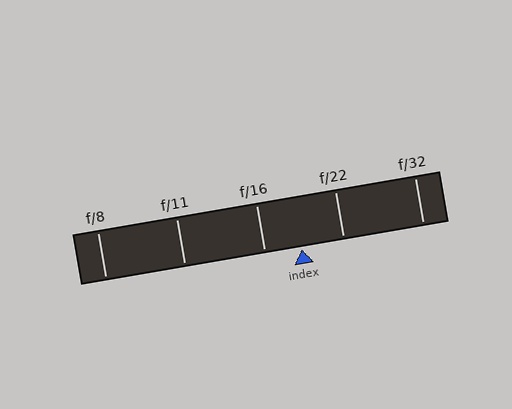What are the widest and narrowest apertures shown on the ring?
The widest aperture shown is f/8 and the narrowest is f/32.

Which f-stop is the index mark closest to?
The index mark is closest to f/16.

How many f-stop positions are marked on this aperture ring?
There are 5 f-stop positions marked.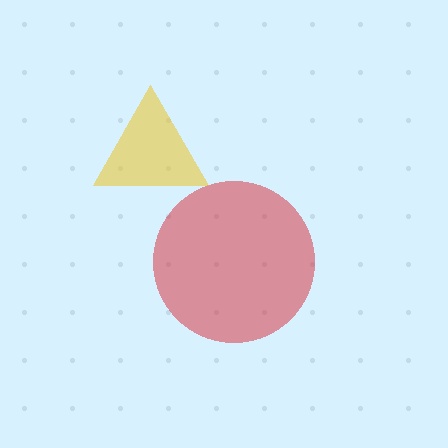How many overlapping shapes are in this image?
There are 2 overlapping shapes in the image.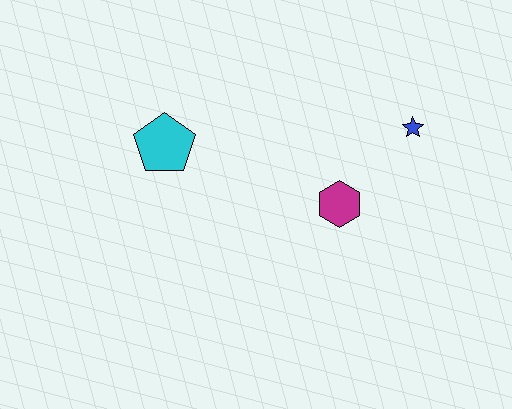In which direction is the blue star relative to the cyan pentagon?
The blue star is to the right of the cyan pentagon.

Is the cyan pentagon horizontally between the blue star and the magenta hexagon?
No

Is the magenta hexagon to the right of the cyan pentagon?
Yes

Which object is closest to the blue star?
The magenta hexagon is closest to the blue star.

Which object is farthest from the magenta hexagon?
The cyan pentagon is farthest from the magenta hexagon.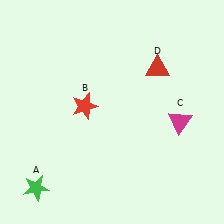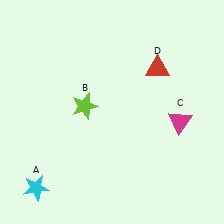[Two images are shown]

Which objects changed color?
A changed from green to cyan. B changed from red to lime.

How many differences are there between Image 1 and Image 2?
There are 2 differences between the two images.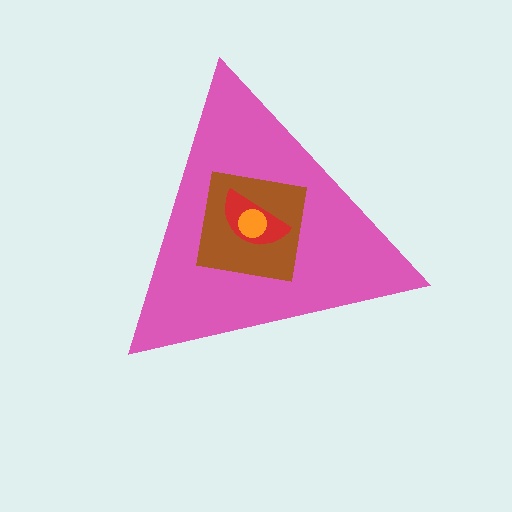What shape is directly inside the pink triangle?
The brown square.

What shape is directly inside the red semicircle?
The orange circle.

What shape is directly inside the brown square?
The red semicircle.